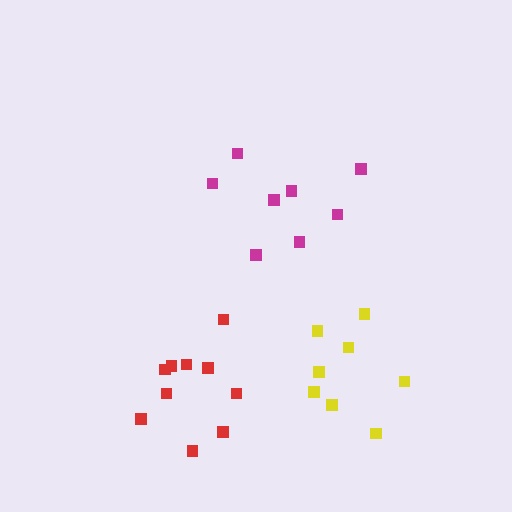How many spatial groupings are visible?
There are 3 spatial groupings.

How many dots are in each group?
Group 1: 8 dots, Group 2: 8 dots, Group 3: 10 dots (26 total).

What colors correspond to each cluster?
The clusters are colored: magenta, yellow, red.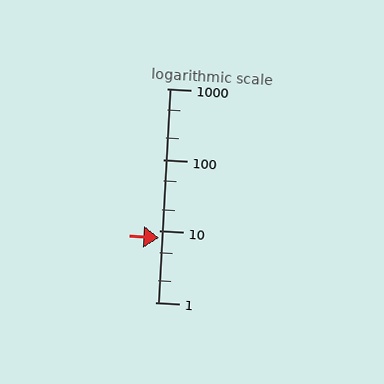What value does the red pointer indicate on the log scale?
The pointer indicates approximately 8.1.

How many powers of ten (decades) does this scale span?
The scale spans 3 decades, from 1 to 1000.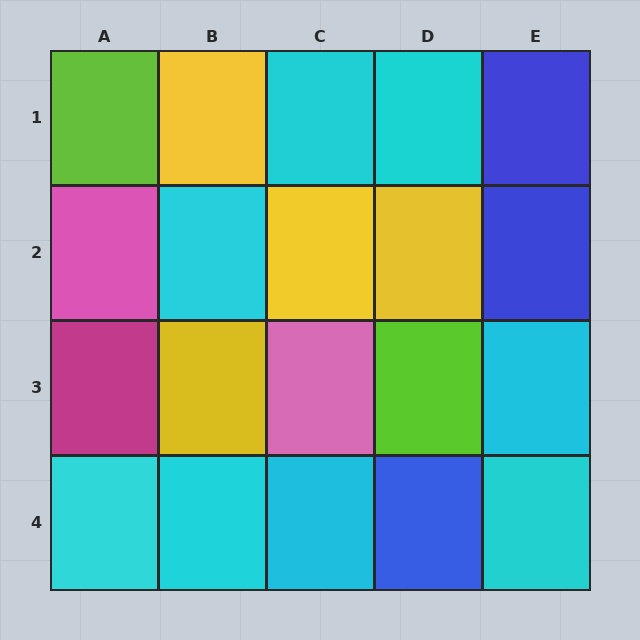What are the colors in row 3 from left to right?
Magenta, yellow, pink, lime, cyan.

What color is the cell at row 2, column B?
Cyan.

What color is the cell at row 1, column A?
Lime.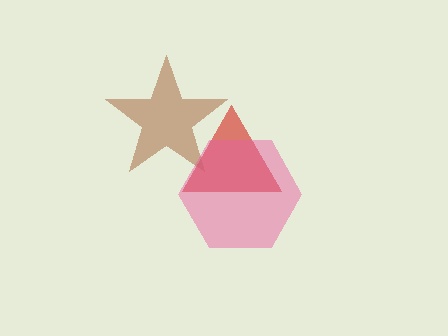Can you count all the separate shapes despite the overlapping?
Yes, there are 3 separate shapes.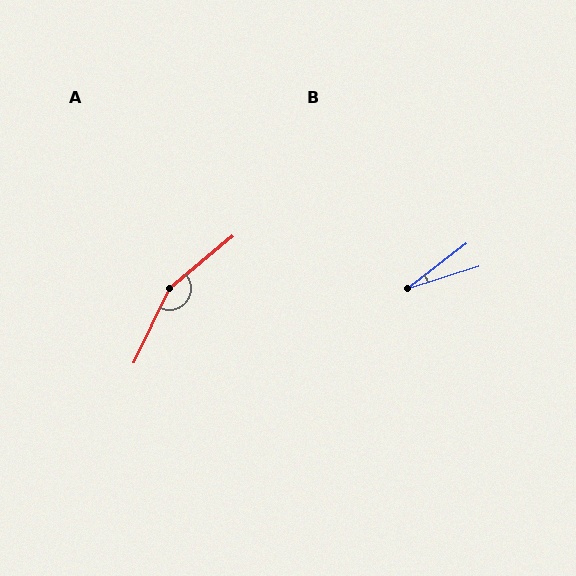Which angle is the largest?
A, at approximately 155 degrees.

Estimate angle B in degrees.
Approximately 20 degrees.